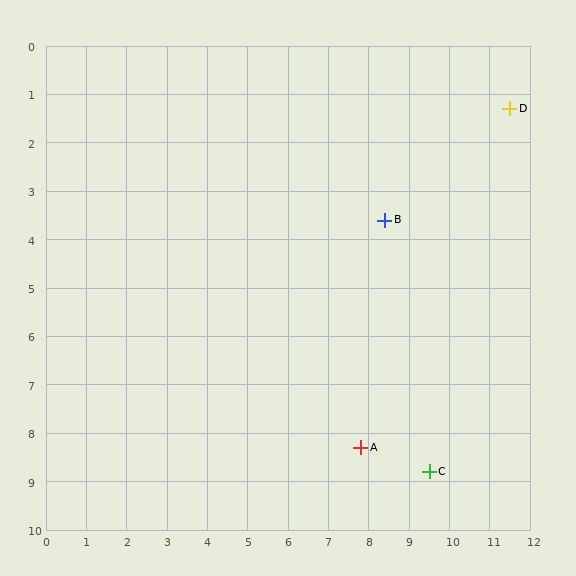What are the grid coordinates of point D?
Point D is at approximately (11.5, 1.3).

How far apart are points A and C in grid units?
Points A and C are about 1.8 grid units apart.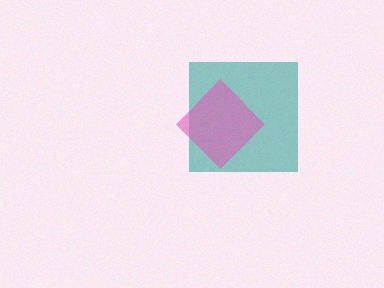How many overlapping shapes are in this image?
There are 2 overlapping shapes in the image.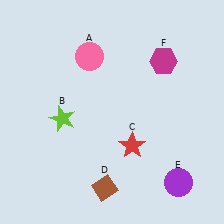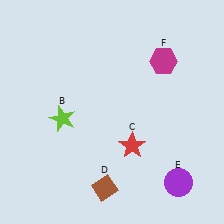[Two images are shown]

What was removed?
The pink circle (A) was removed in Image 2.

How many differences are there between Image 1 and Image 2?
There is 1 difference between the two images.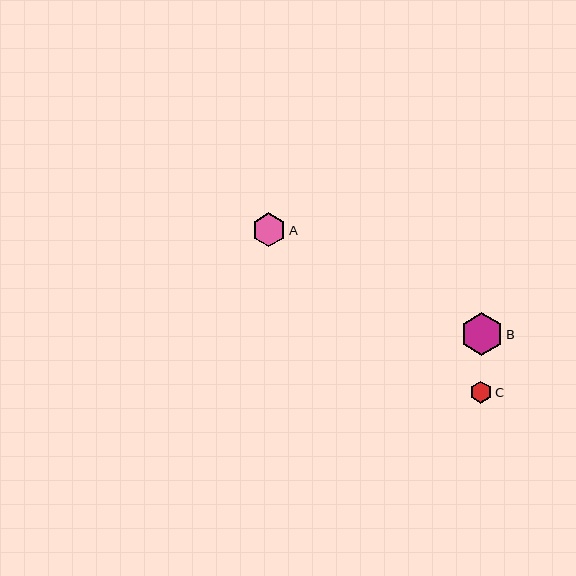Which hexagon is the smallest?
Hexagon C is the smallest with a size of approximately 22 pixels.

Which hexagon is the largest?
Hexagon B is the largest with a size of approximately 43 pixels.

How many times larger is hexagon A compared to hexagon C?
Hexagon A is approximately 1.5 times the size of hexagon C.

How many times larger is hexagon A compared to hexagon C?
Hexagon A is approximately 1.5 times the size of hexagon C.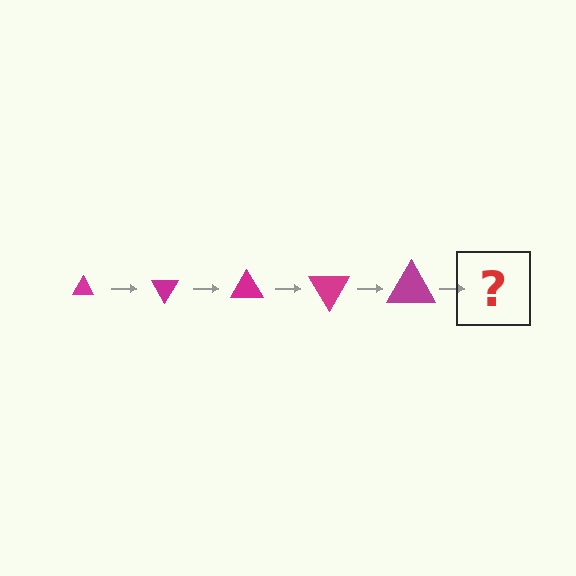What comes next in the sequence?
The next element should be a triangle, larger than the previous one and rotated 300 degrees from the start.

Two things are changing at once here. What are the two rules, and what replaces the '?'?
The two rules are that the triangle grows larger each step and it rotates 60 degrees each step. The '?' should be a triangle, larger than the previous one and rotated 300 degrees from the start.